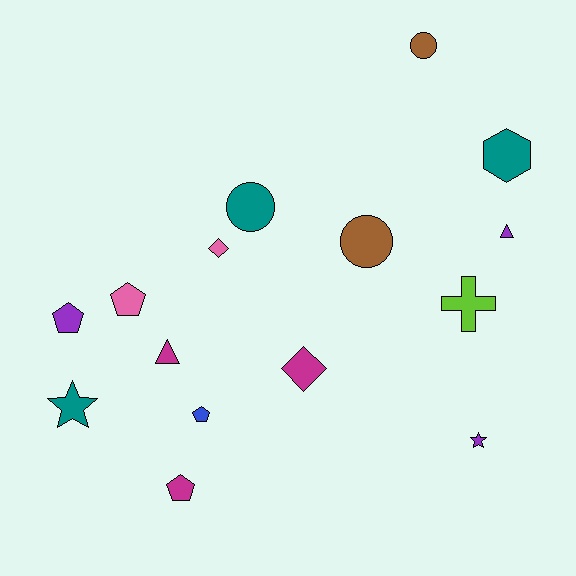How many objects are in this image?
There are 15 objects.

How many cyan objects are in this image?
There are no cyan objects.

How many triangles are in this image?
There are 2 triangles.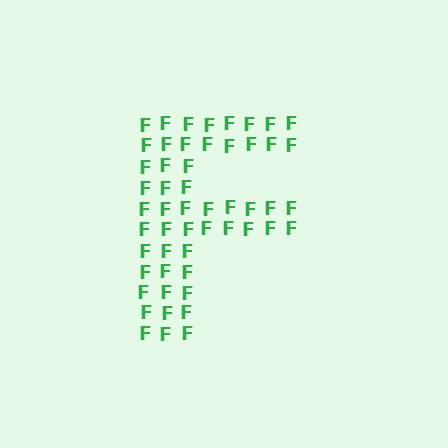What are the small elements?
The small elements are letter F's.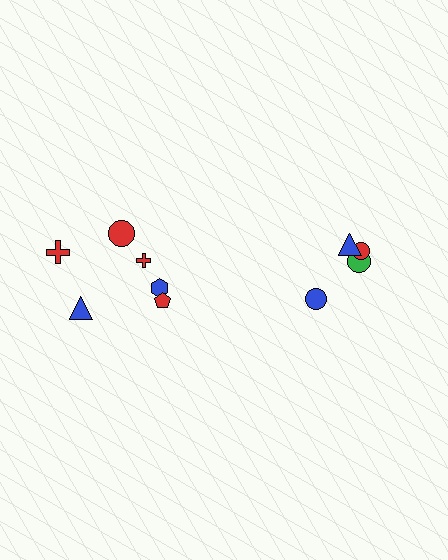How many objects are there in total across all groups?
There are 10 objects.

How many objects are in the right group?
There are 4 objects.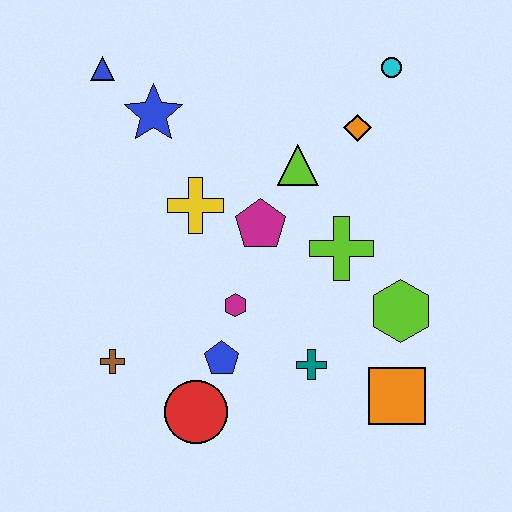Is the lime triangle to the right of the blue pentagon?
Yes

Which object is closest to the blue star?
The blue triangle is closest to the blue star.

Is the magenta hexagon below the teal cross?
No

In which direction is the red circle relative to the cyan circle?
The red circle is below the cyan circle.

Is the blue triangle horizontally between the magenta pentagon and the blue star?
No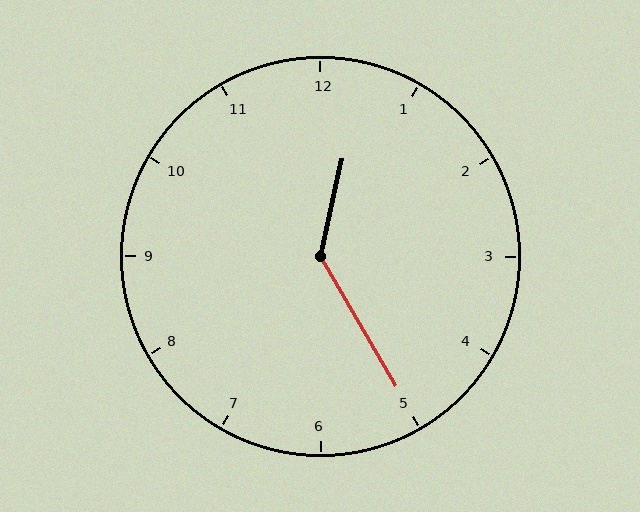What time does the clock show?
12:25.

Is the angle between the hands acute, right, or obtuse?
It is obtuse.